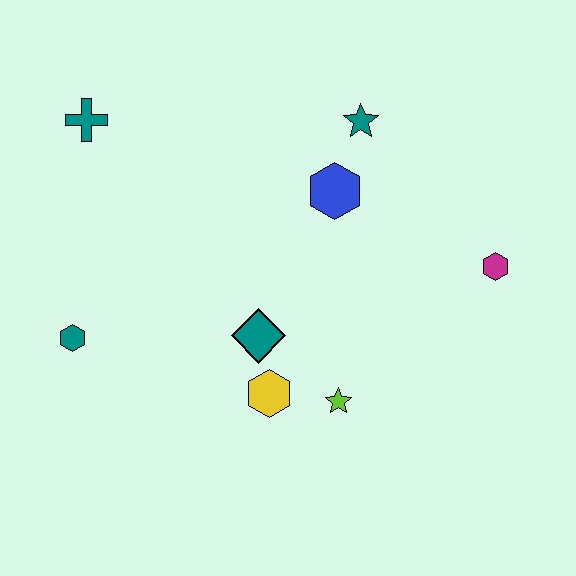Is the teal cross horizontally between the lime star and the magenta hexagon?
No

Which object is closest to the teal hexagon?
The teal diamond is closest to the teal hexagon.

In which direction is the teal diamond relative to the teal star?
The teal diamond is below the teal star.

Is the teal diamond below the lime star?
No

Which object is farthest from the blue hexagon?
The teal hexagon is farthest from the blue hexagon.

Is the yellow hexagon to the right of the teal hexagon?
Yes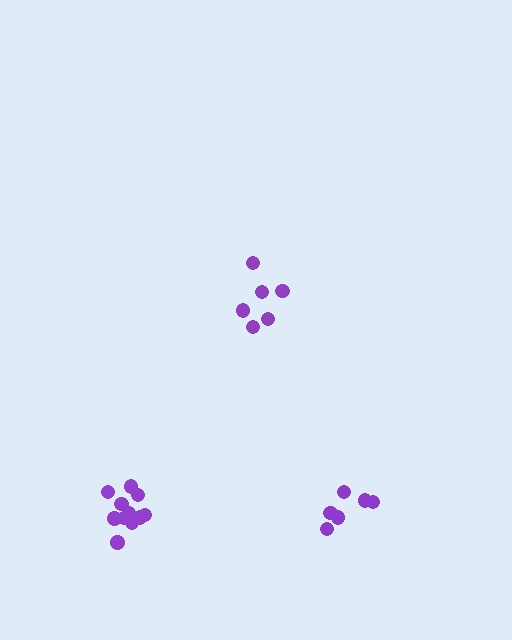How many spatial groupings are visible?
There are 3 spatial groupings.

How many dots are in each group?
Group 1: 6 dots, Group 2: 12 dots, Group 3: 6 dots (24 total).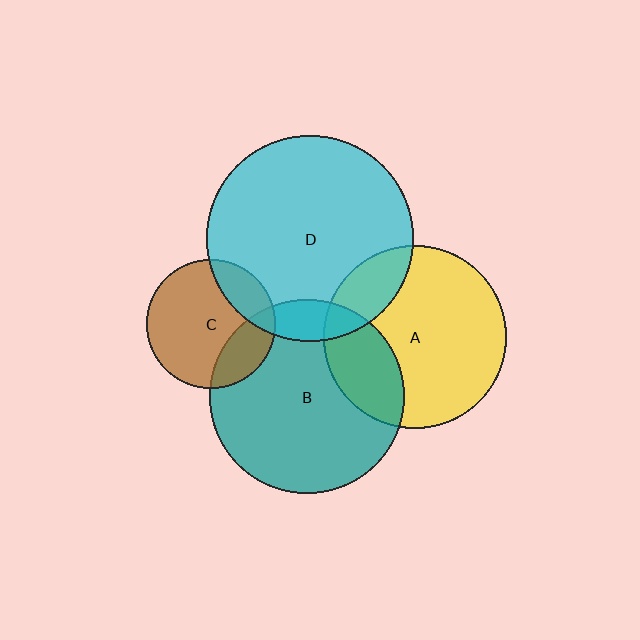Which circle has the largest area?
Circle D (cyan).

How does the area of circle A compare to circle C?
Approximately 2.0 times.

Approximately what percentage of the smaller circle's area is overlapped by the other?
Approximately 20%.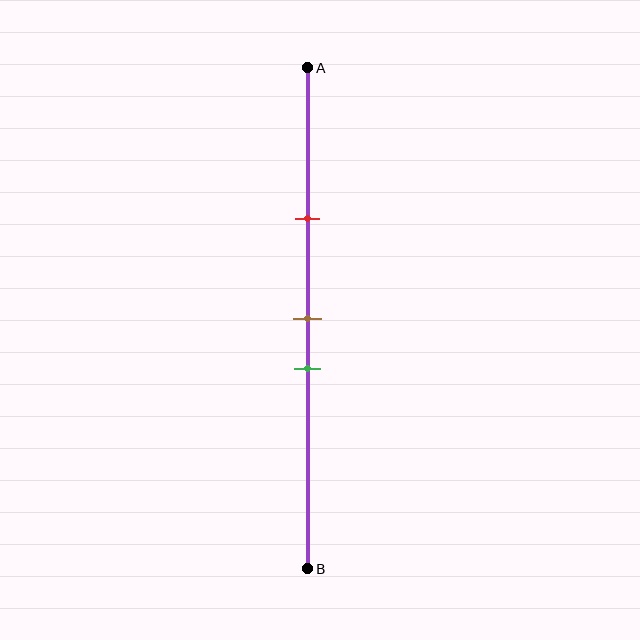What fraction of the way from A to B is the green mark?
The green mark is approximately 60% (0.6) of the way from A to B.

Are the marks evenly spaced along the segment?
No, the marks are not evenly spaced.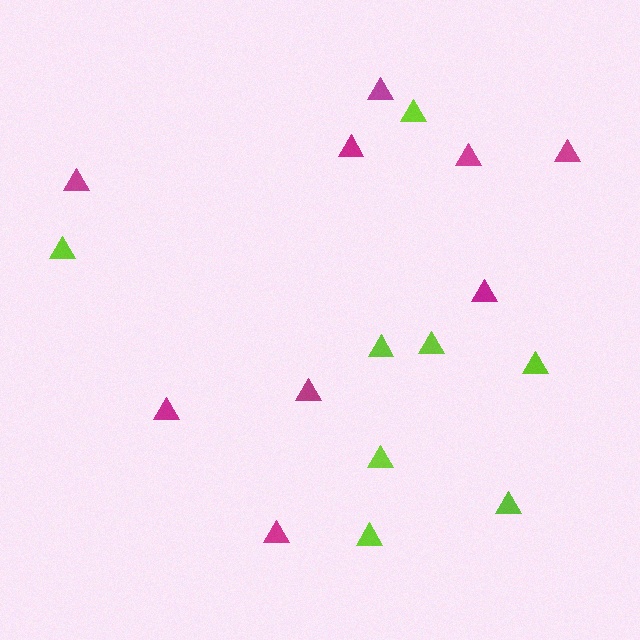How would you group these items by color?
There are 2 groups: one group of lime triangles (8) and one group of magenta triangles (9).